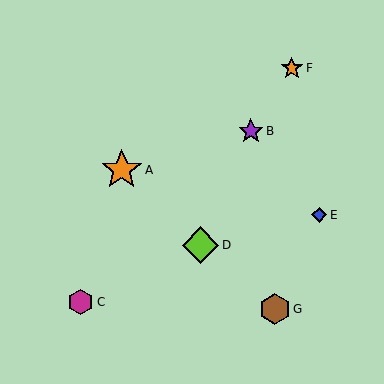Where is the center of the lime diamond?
The center of the lime diamond is at (200, 245).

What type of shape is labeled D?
Shape D is a lime diamond.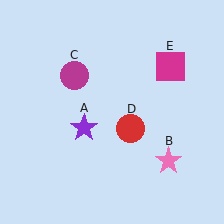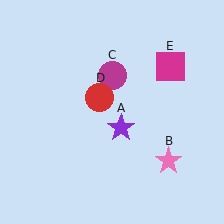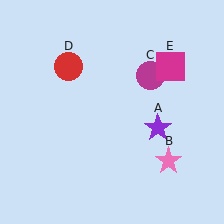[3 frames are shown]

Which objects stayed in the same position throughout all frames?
Pink star (object B) and magenta square (object E) remained stationary.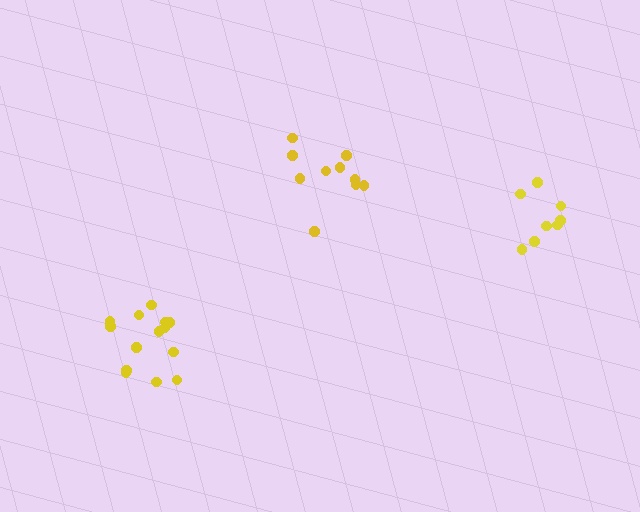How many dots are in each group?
Group 1: 10 dots, Group 2: 14 dots, Group 3: 8 dots (32 total).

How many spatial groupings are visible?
There are 3 spatial groupings.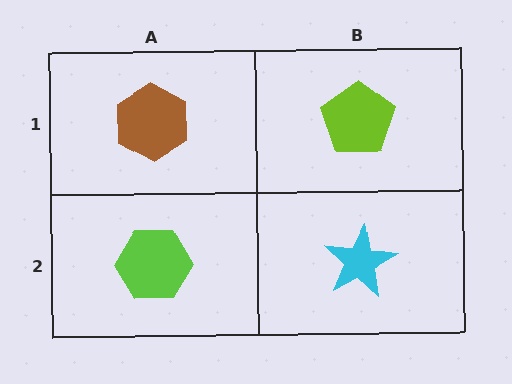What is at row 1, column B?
A lime pentagon.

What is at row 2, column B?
A cyan star.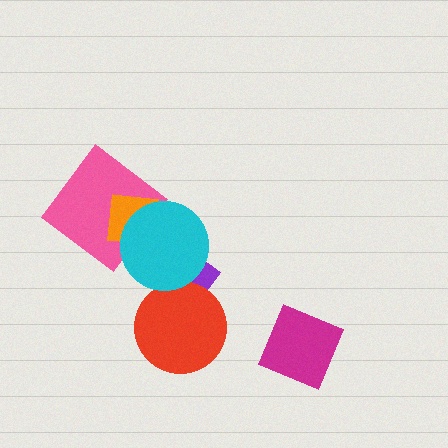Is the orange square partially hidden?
Yes, it is partially covered by another shape.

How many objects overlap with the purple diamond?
2 objects overlap with the purple diamond.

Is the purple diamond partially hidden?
Yes, it is partially covered by another shape.